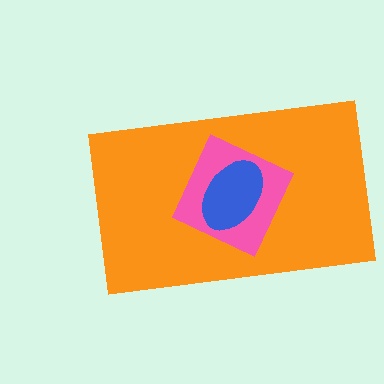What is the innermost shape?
The blue ellipse.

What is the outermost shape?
The orange rectangle.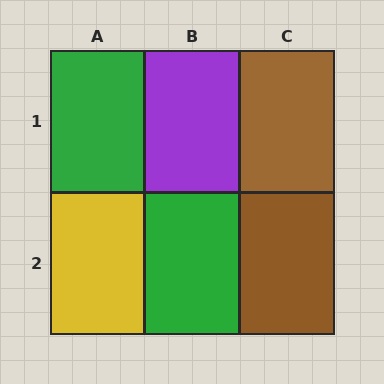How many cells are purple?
1 cell is purple.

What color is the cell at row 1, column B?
Purple.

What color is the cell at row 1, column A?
Green.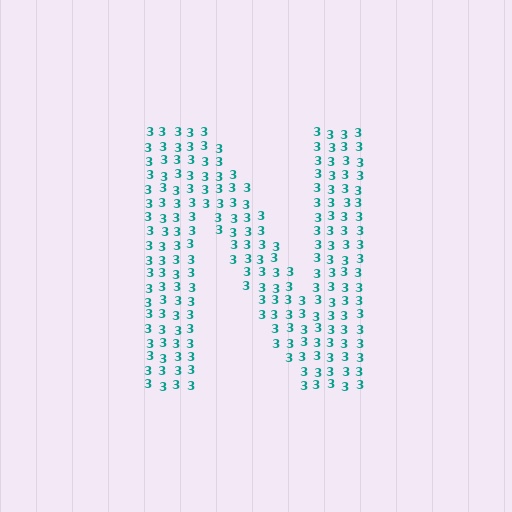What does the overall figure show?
The overall figure shows the letter N.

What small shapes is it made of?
It is made of small digit 3's.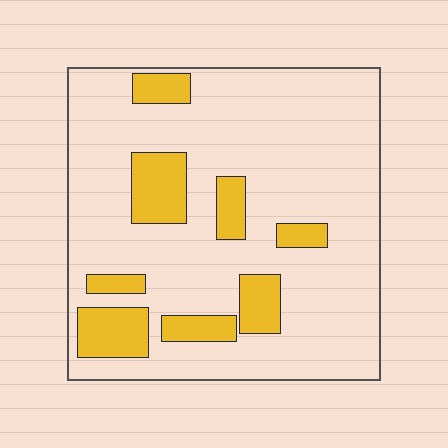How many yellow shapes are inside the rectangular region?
8.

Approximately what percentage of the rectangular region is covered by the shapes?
Approximately 20%.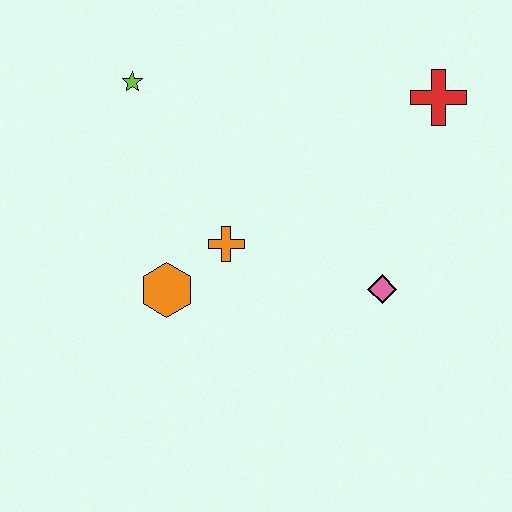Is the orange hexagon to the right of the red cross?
No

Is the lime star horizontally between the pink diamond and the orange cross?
No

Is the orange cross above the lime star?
No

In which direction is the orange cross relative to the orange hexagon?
The orange cross is to the right of the orange hexagon.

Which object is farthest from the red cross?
The orange hexagon is farthest from the red cross.